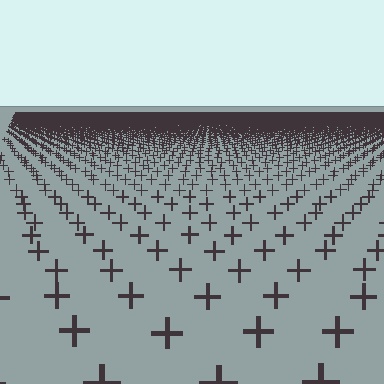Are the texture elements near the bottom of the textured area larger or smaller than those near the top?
Larger. Near the bottom, elements are closer to the viewer and appear at a bigger on-screen size.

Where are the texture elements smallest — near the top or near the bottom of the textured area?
Near the top.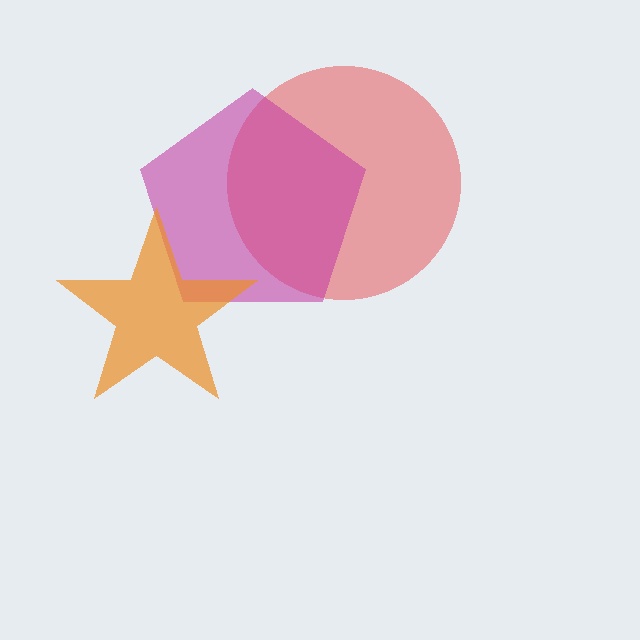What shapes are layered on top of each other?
The layered shapes are: a red circle, a magenta pentagon, an orange star.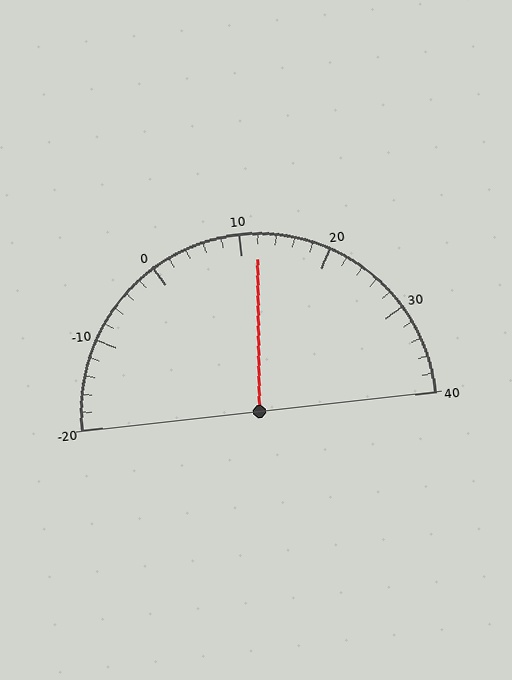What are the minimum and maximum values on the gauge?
The gauge ranges from -20 to 40.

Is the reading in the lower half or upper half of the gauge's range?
The reading is in the upper half of the range (-20 to 40).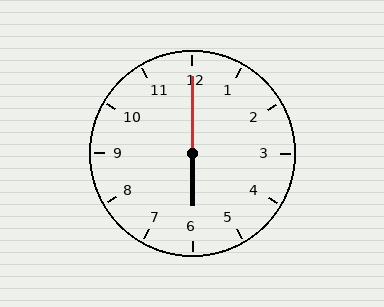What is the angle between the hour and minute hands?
Approximately 180 degrees.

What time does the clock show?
6:00.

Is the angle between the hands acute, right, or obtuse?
It is obtuse.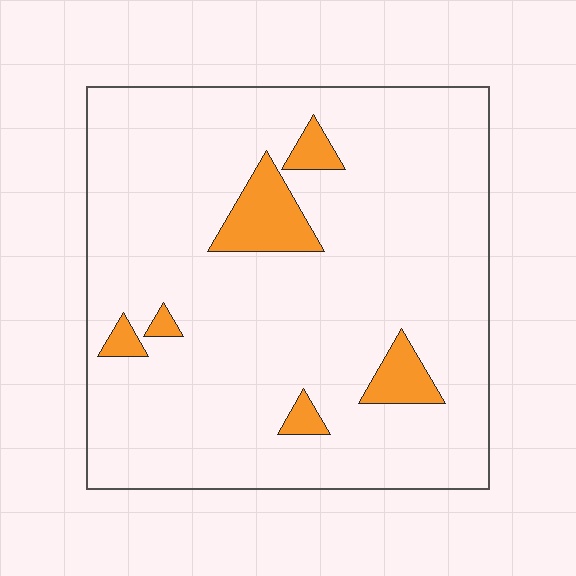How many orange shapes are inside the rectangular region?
6.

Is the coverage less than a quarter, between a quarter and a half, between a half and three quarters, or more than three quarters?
Less than a quarter.